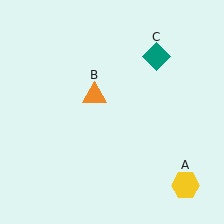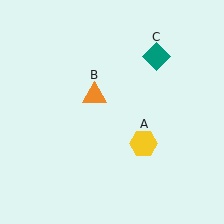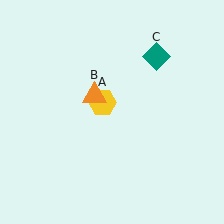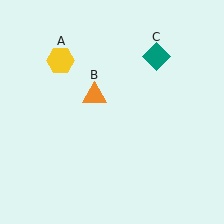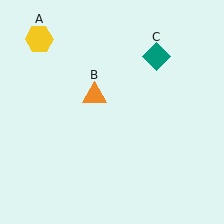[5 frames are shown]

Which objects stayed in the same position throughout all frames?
Orange triangle (object B) and teal diamond (object C) remained stationary.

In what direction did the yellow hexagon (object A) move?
The yellow hexagon (object A) moved up and to the left.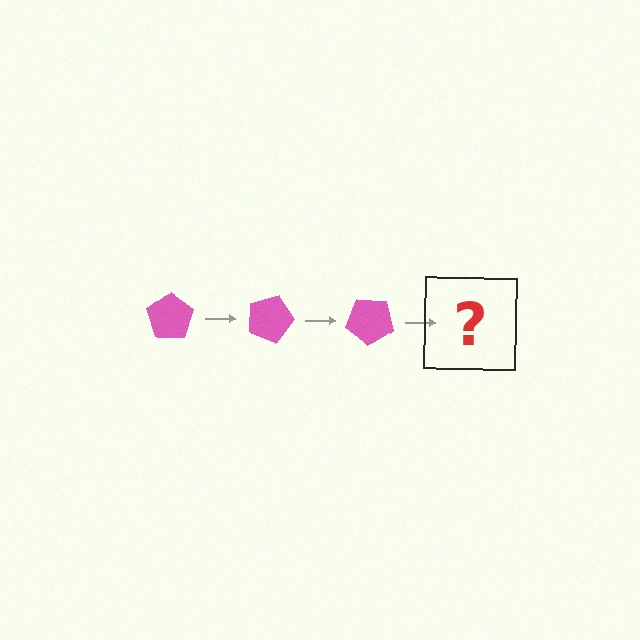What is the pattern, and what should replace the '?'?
The pattern is that the pentagon rotates 20 degrees each step. The '?' should be a pink pentagon rotated 60 degrees.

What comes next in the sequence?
The next element should be a pink pentagon rotated 60 degrees.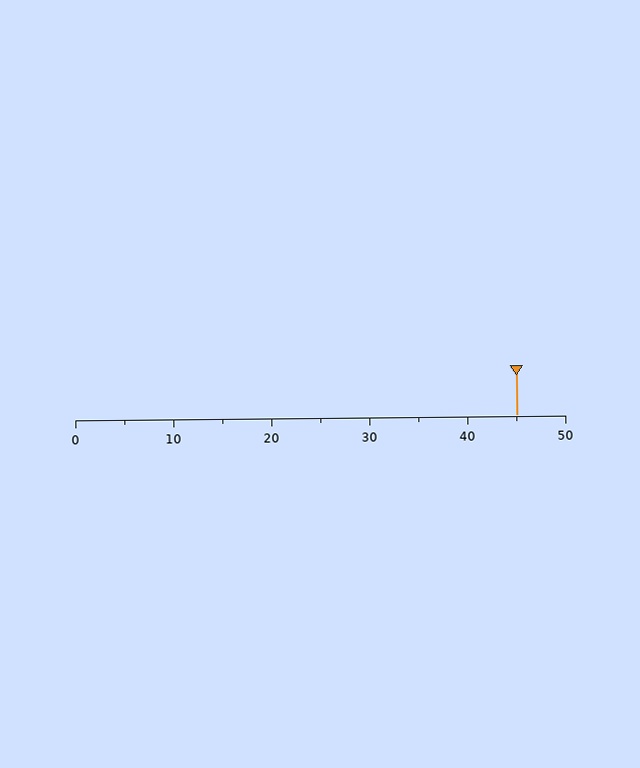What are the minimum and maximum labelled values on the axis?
The axis runs from 0 to 50.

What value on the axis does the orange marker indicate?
The marker indicates approximately 45.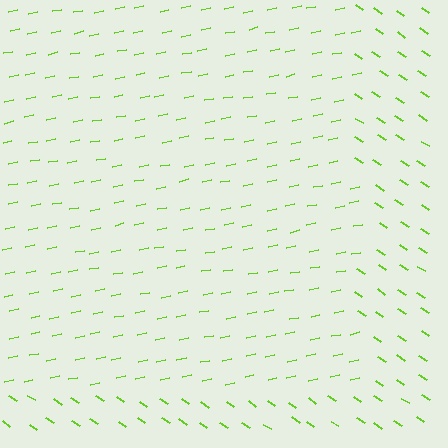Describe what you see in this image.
The image is filled with small lime line segments. A rectangle region in the image has lines oriented differently from the surrounding lines, creating a visible texture boundary.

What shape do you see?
I see a rectangle.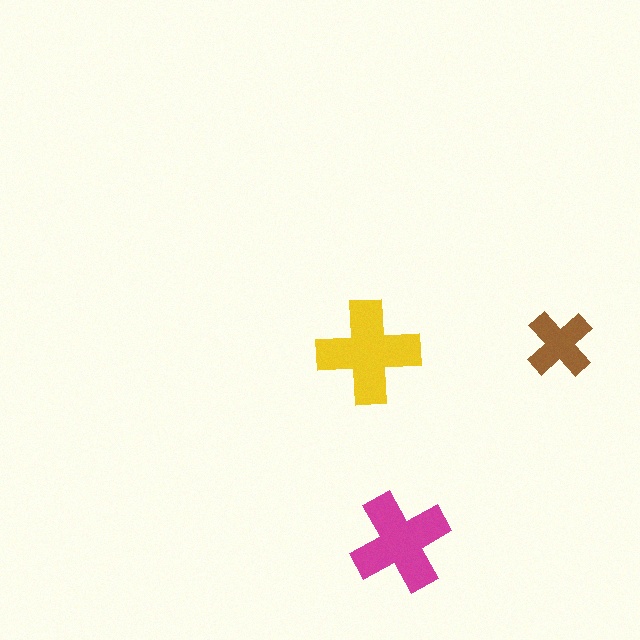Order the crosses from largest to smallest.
the yellow one, the magenta one, the brown one.